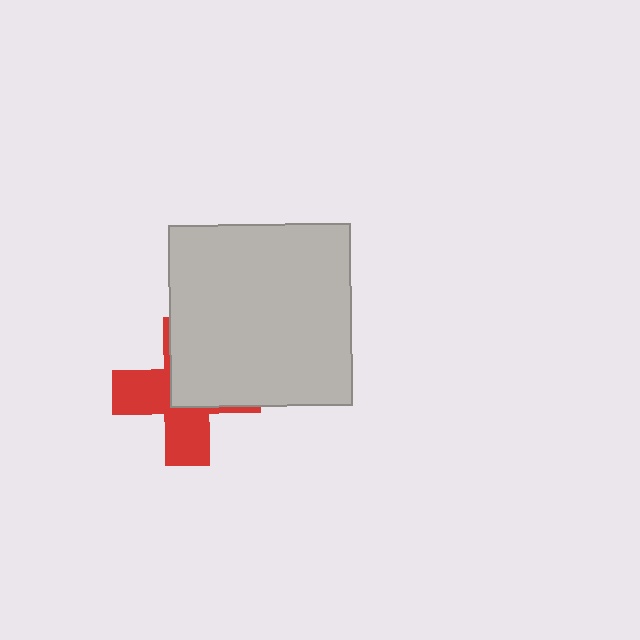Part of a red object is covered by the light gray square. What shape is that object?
It is a cross.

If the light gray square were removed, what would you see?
You would see the complete red cross.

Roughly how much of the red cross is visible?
About half of it is visible (roughly 51%).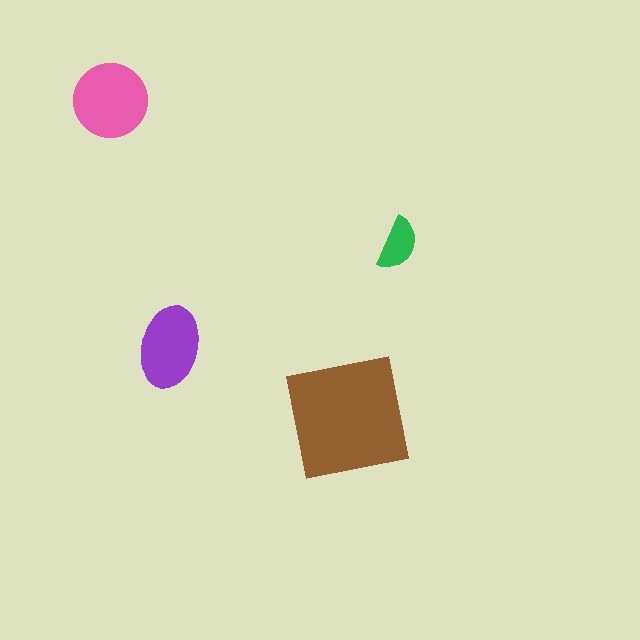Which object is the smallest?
The green semicircle.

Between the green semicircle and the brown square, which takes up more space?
The brown square.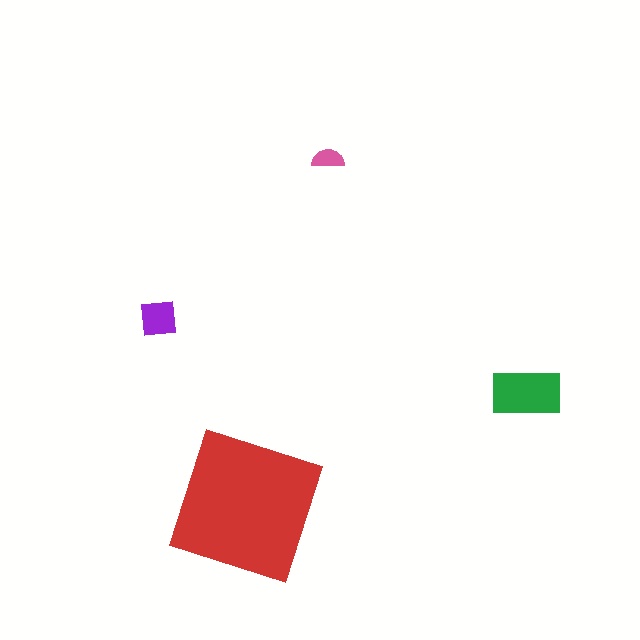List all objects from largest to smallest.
The red square, the green rectangle, the purple square, the pink semicircle.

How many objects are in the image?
There are 4 objects in the image.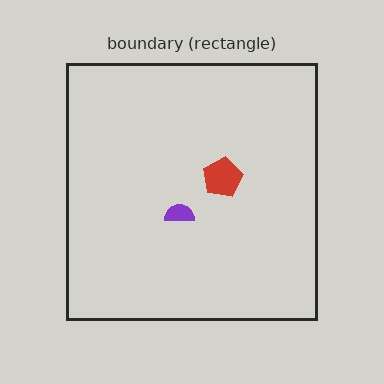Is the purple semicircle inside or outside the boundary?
Inside.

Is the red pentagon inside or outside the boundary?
Inside.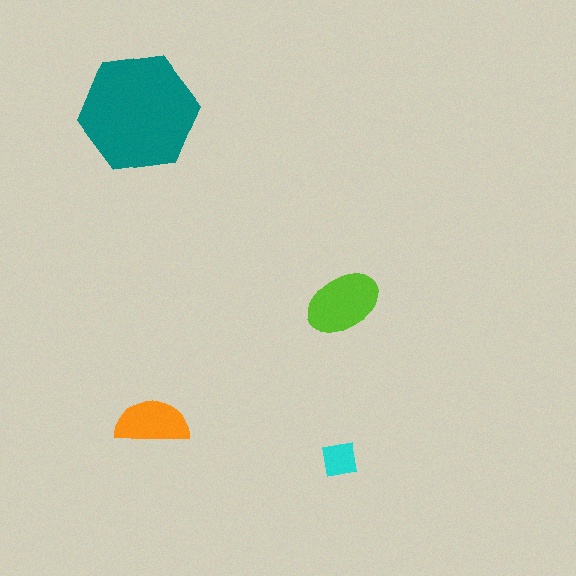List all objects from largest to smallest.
The teal hexagon, the lime ellipse, the orange semicircle, the cyan square.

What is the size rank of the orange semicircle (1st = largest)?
3rd.